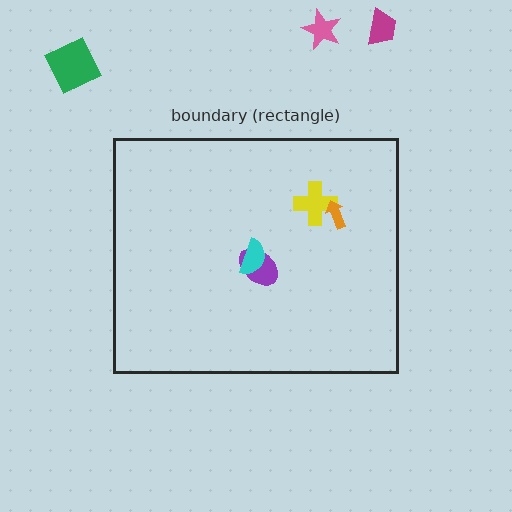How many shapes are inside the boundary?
4 inside, 3 outside.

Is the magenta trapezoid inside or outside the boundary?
Outside.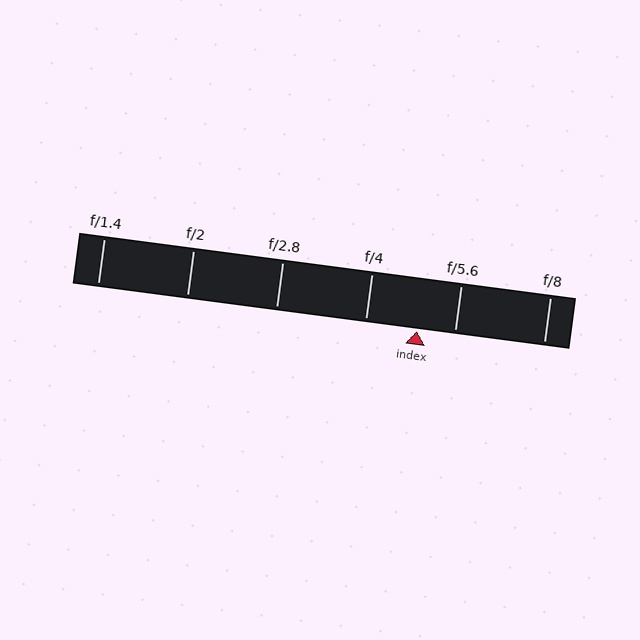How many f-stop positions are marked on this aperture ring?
There are 6 f-stop positions marked.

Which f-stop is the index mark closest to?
The index mark is closest to f/5.6.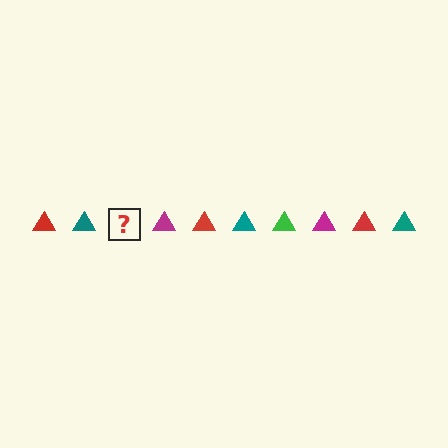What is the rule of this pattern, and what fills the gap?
The rule is that the pattern cycles through red, teal, green, magenta triangles. The gap should be filled with a green triangle.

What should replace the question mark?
The question mark should be replaced with a green triangle.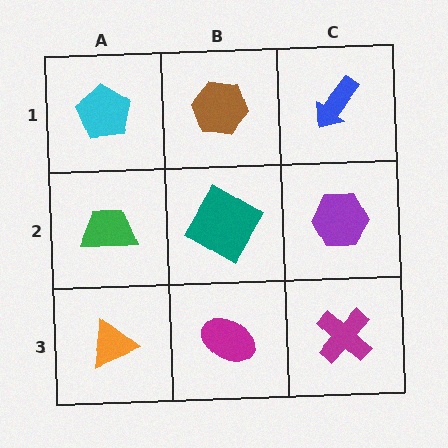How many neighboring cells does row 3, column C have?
2.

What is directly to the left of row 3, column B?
An orange triangle.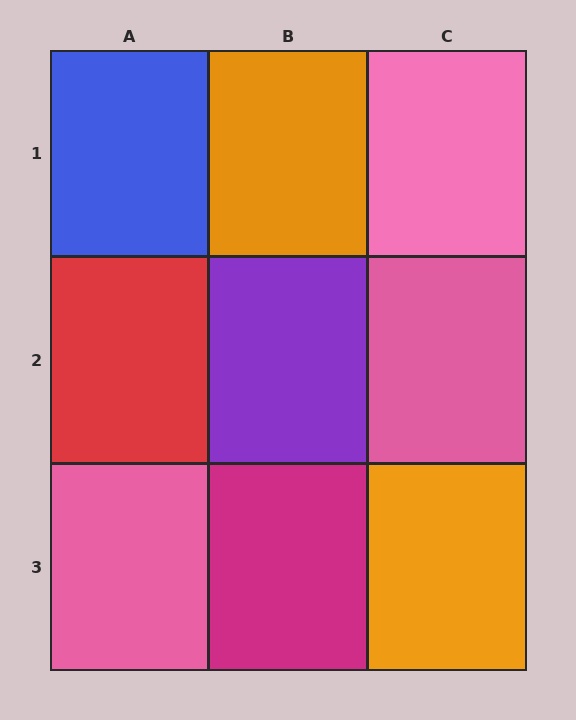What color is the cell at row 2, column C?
Pink.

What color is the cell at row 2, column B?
Purple.